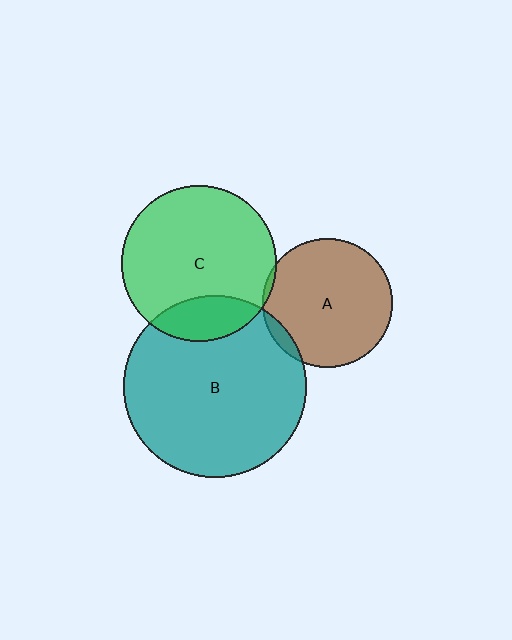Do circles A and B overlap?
Yes.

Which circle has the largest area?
Circle B (teal).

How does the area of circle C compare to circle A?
Approximately 1.4 times.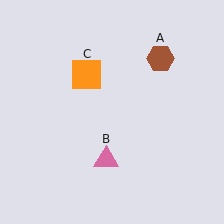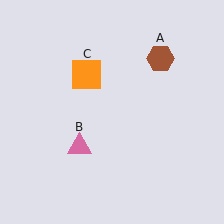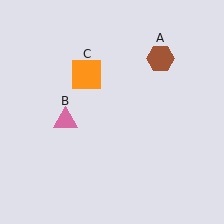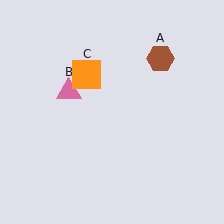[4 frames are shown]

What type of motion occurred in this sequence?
The pink triangle (object B) rotated clockwise around the center of the scene.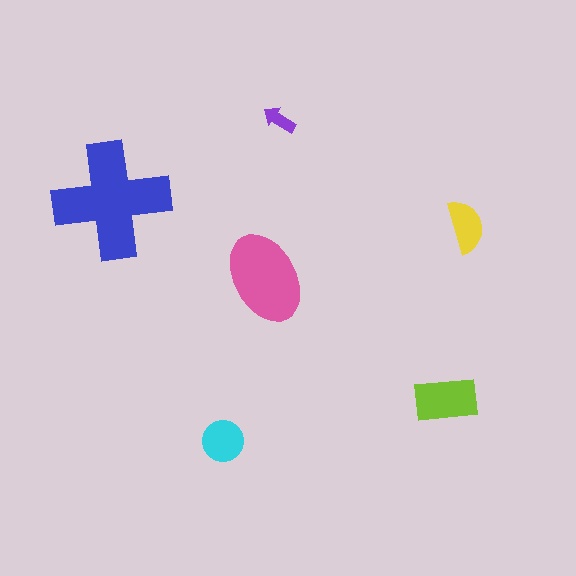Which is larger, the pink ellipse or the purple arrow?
The pink ellipse.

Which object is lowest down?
The cyan circle is bottommost.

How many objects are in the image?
There are 6 objects in the image.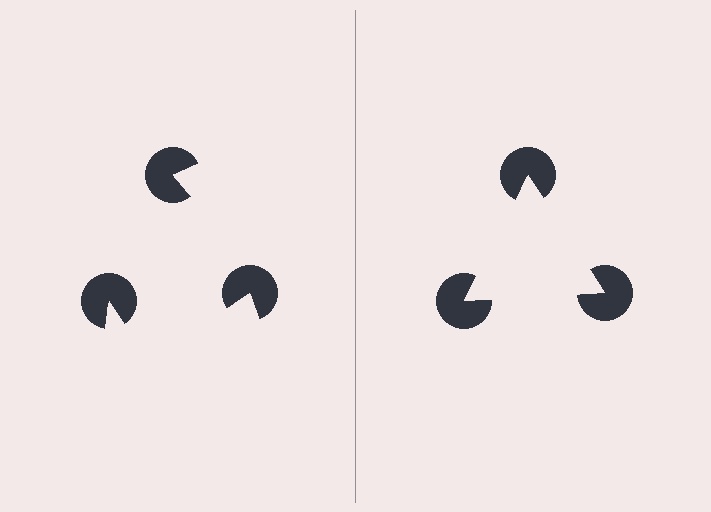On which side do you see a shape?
An illusory triangle appears on the right side. On the left side the wedge cuts are rotated, so no coherent shape forms.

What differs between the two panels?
The pac-man discs are positioned identically on both sides; only the wedge orientations differ. On the right they align to a triangle; on the left they are misaligned.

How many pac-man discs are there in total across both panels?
6 — 3 on each side.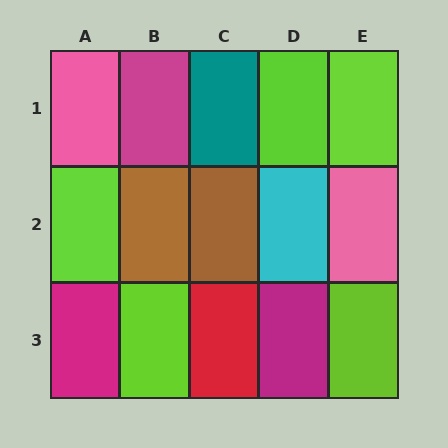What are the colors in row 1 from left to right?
Pink, magenta, teal, lime, lime.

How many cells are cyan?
1 cell is cyan.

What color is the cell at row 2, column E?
Pink.